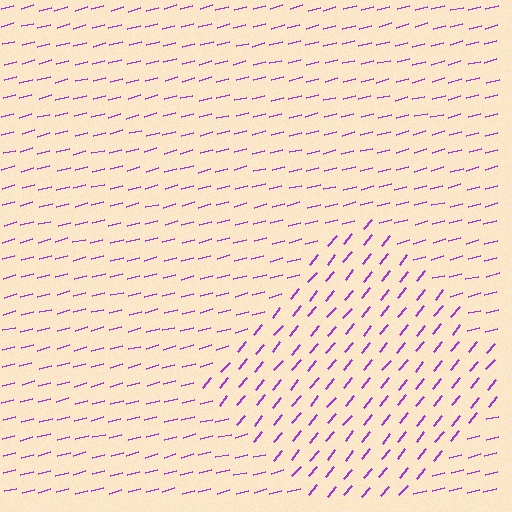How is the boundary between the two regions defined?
The boundary is defined purely by a change in line orientation (approximately 35 degrees difference). All lines are the same color and thickness.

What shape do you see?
I see a diamond.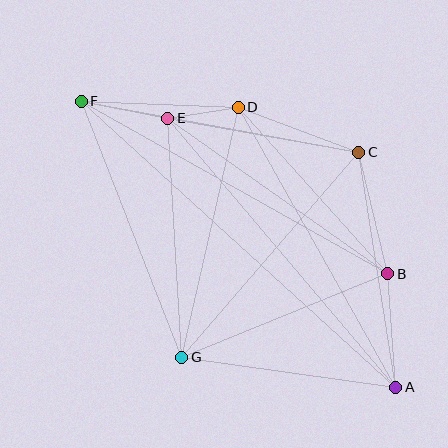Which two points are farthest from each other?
Points A and F are farthest from each other.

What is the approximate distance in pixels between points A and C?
The distance between A and C is approximately 238 pixels.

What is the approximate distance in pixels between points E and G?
The distance between E and G is approximately 239 pixels.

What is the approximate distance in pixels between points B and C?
The distance between B and C is approximately 125 pixels.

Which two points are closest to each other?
Points D and E are closest to each other.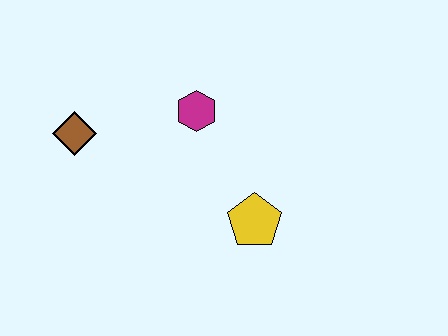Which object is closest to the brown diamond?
The magenta hexagon is closest to the brown diamond.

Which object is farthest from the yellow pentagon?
The brown diamond is farthest from the yellow pentagon.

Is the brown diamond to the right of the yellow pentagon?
No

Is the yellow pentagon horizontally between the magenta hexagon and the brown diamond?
No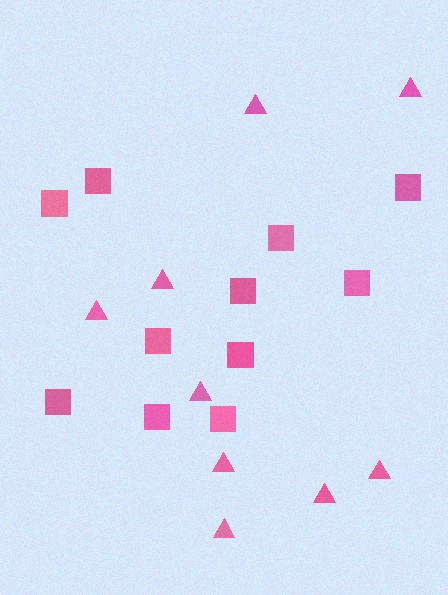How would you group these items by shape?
There are 2 groups: one group of triangles (9) and one group of squares (11).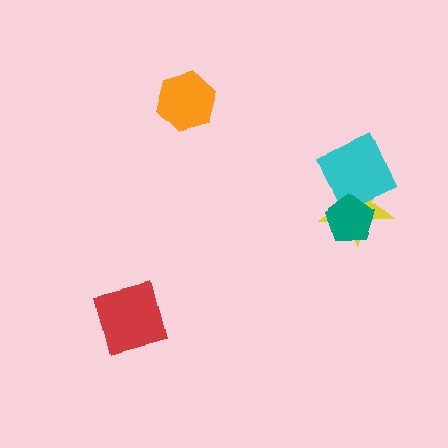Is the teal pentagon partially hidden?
No, no other shape covers it.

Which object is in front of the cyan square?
The teal pentagon is in front of the cyan square.